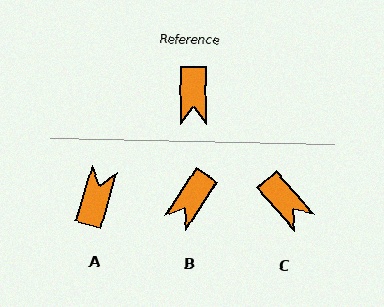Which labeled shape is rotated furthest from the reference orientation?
A, about 163 degrees away.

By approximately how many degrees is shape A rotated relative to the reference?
Approximately 163 degrees counter-clockwise.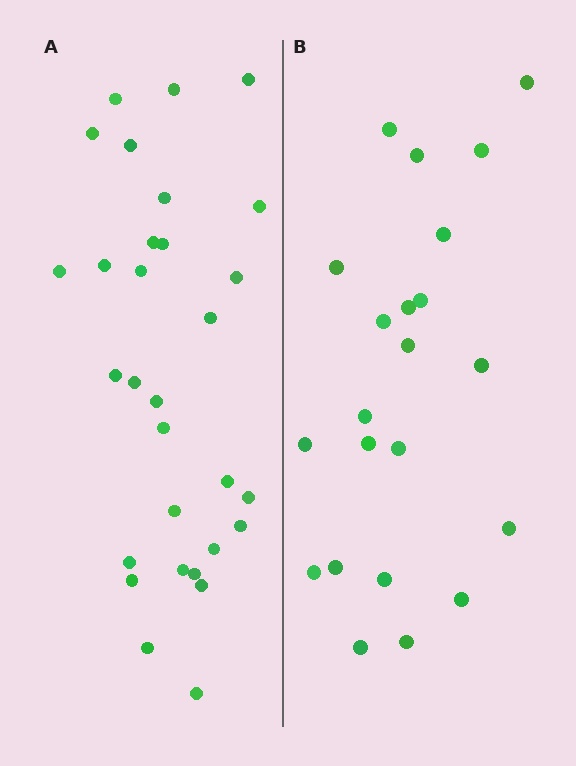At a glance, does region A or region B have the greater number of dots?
Region A (the left region) has more dots.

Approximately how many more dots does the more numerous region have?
Region A has roughly 8 or so more dots than region B.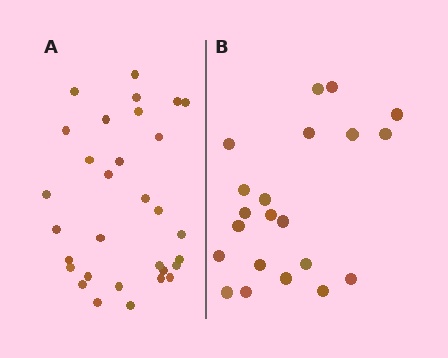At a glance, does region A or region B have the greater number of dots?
Region A (the left region) has more dots.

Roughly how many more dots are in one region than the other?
Region A has roughly 10 or so more dots than region B.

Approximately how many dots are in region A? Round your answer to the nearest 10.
About 30 dots. (The exact count is 31, which rounds to 30.)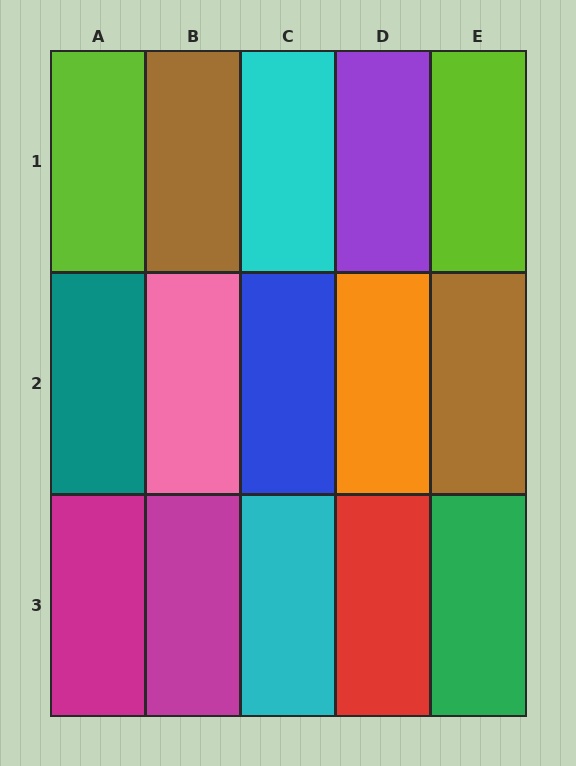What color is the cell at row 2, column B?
Pink.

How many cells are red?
1 cell is red.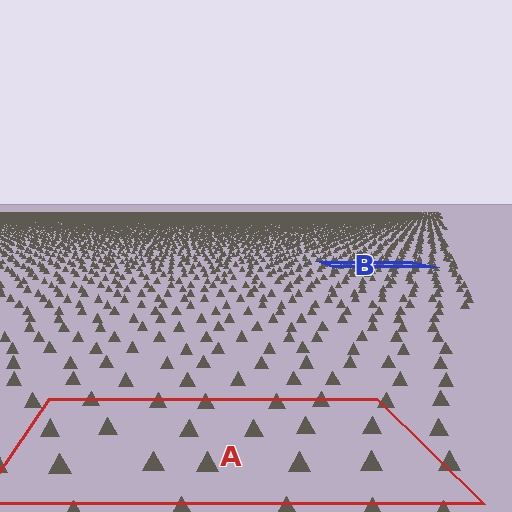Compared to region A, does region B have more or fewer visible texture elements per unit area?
Region B has more texture elements per unit area — they are packed more densely because it is farther away.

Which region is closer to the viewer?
Region A is closer. The texture elements there are larger and more spread out.